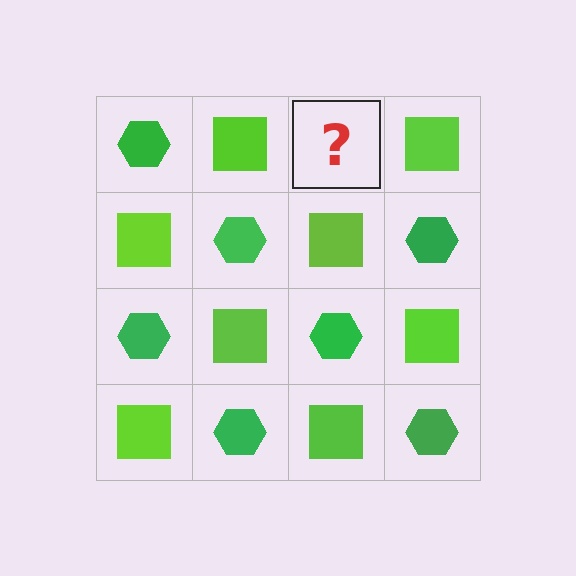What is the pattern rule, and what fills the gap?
The rule is that it alternates green hexagon and lime square in a checkerboard pattern. The gap should be filled with a green hexagon.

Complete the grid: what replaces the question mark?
The question mark should be replaced with a green hexagon.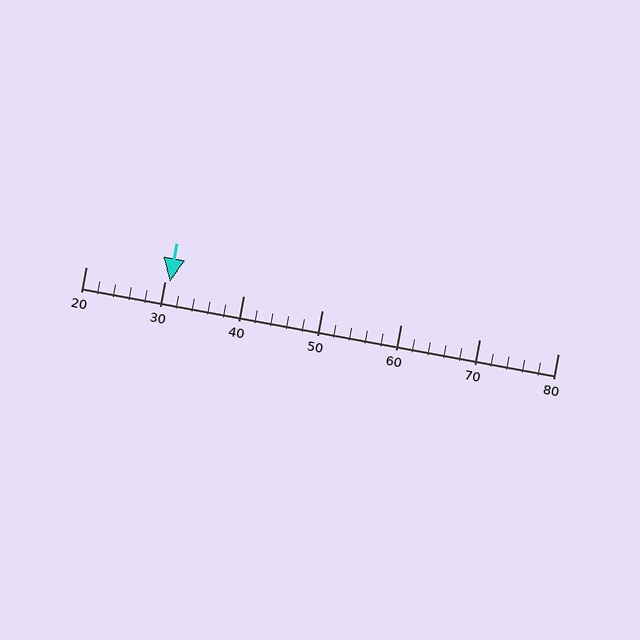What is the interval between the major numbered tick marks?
The major tick marks are spaced 10 units apart.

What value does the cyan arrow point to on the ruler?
The cyan arrow points to approximately 31.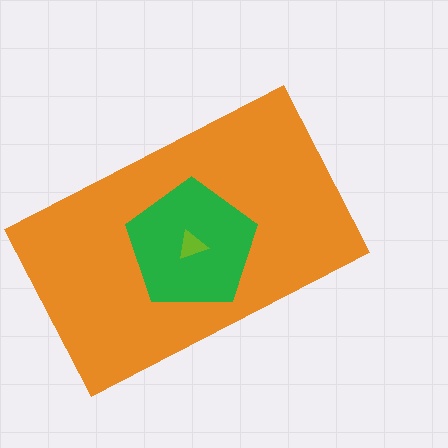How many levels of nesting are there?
3.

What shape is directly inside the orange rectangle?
The green pentagon.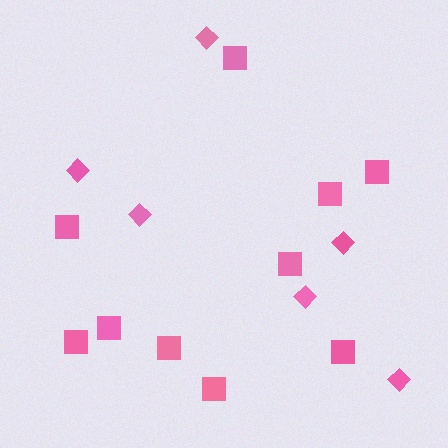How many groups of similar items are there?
There are 2 groups: one group of diamonds (6) and one group of squares (10).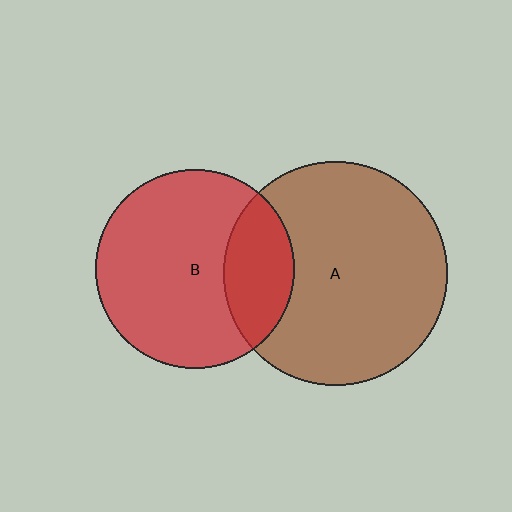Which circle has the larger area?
Circle A (brown).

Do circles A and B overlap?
Yes.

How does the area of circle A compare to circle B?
Approximately 1.3 times.